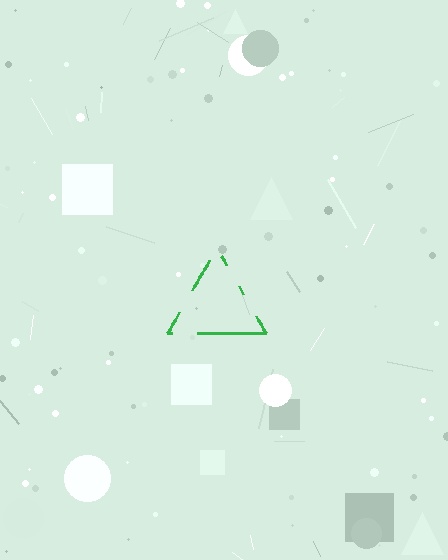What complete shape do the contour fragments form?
The contour fragments form a triangle.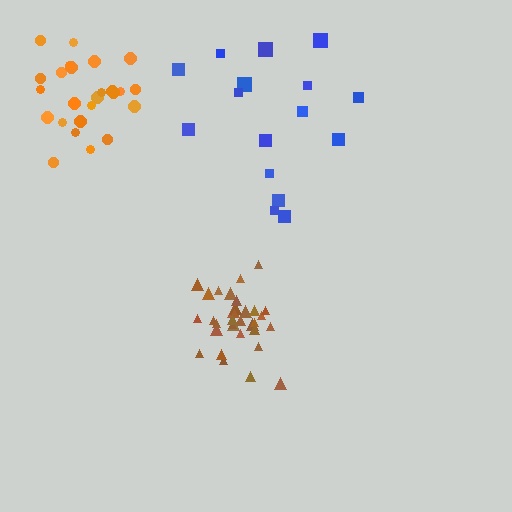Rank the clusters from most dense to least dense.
brown, orange, blue.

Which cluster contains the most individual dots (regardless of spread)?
Brown (33).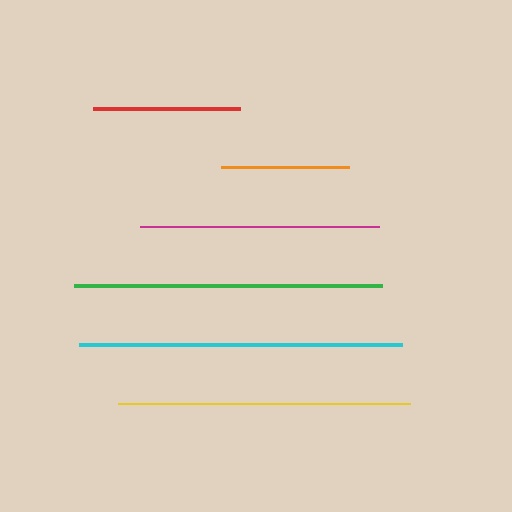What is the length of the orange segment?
The orange segment is approximately 128 pixels long.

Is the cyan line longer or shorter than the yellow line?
The cyan line is longer than the yellow line.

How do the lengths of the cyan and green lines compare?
The cyan and green lines are approximately the same length.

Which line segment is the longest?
The cyan line is the longest at approximately 323 pixels.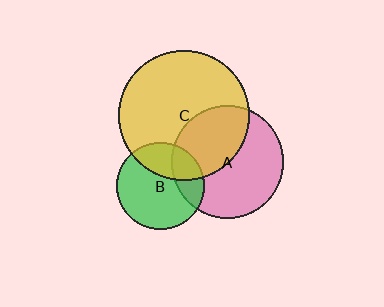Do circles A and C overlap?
Yes.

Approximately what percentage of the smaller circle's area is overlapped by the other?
Approximately 40%.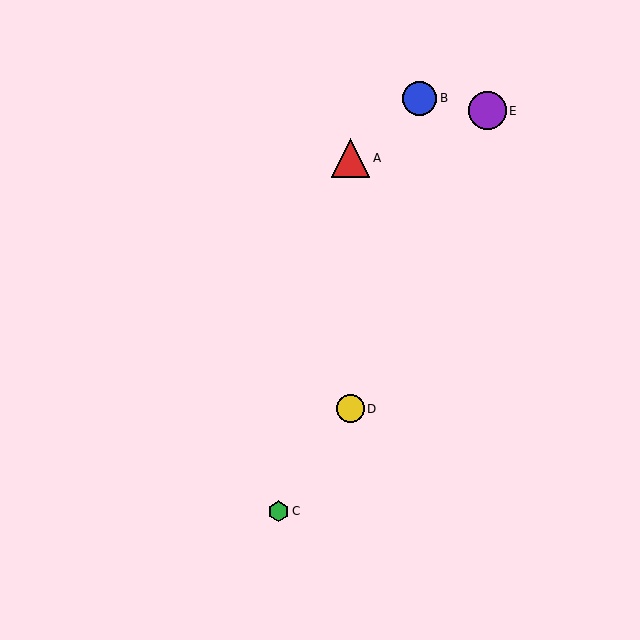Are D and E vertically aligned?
No, D is at x≈351 and E is at x≈487.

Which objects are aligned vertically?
Objects A, D are aligned vertically.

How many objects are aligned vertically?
2 objects (A, D) are aligned vertically.